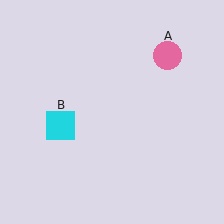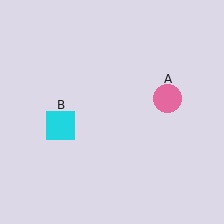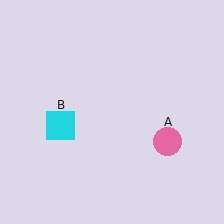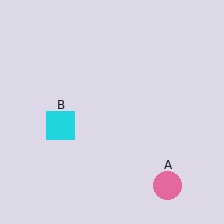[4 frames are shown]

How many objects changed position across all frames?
1 object changed position: pink circle (object A).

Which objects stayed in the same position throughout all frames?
Cyan square (object B) remained stationary.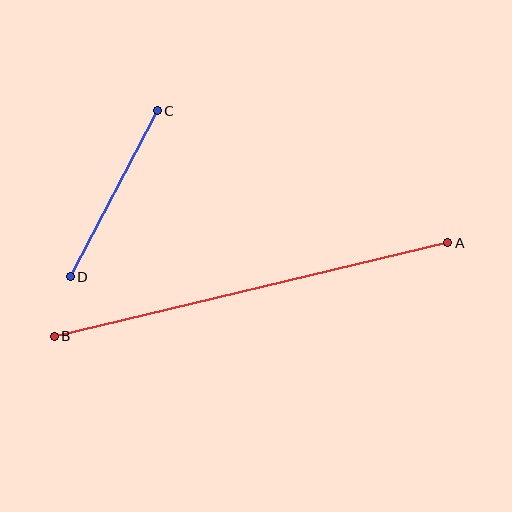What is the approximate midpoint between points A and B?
The midpoint is at approximately (251, 289) pixels.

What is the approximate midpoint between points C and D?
The midpoint is at approximately (114, 194) pixels.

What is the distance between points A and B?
The distance is approximately 405 pixels.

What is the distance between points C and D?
The distance is approximately 187 pixels.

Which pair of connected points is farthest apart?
Points A and B are farthest apart.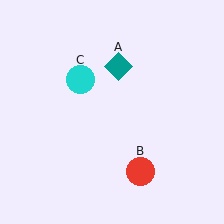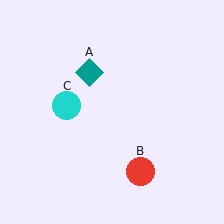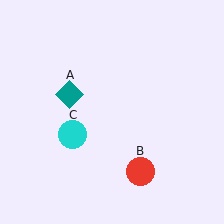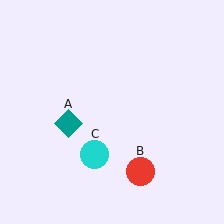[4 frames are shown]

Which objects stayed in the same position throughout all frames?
Red circle (object B) remained stationary.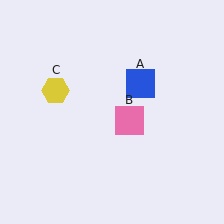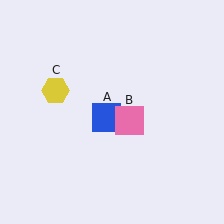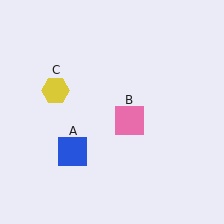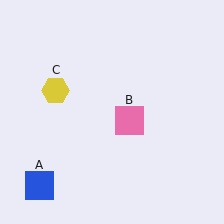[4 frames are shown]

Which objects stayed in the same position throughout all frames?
Pink square (object B) and yellow hexagon (object C) remained stationary.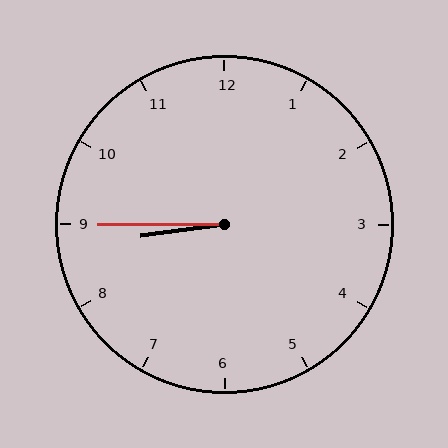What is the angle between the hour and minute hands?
Approximately 8 degrees.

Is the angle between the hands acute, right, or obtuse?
It is acute.